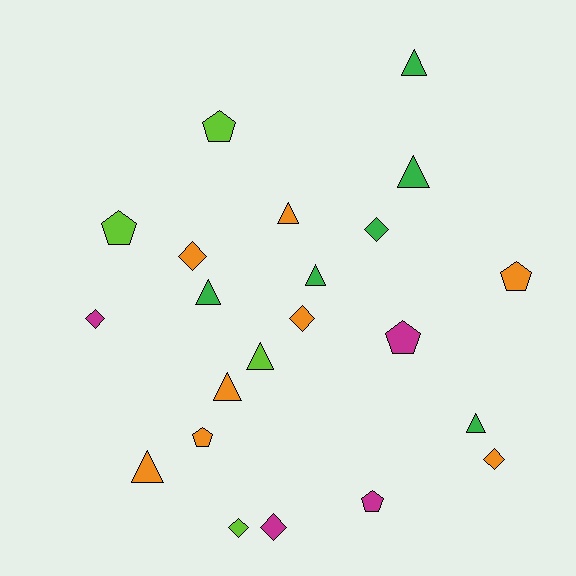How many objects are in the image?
There are 22 objects.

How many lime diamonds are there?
There is 1 lime diamond.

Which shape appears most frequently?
Triangle, with 9 objects.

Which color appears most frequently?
Orange, with 8 objects.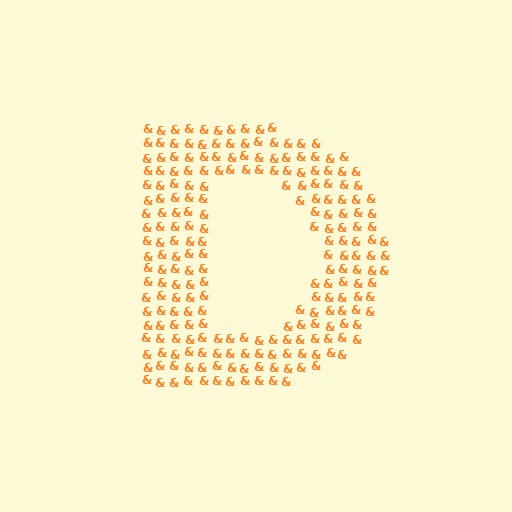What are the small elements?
The small elements are ampersands.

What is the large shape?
The large shape is the letter D.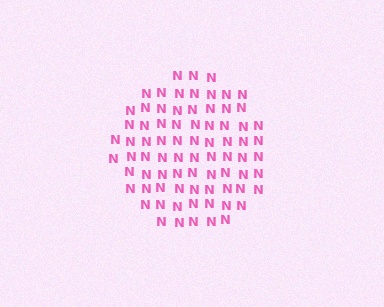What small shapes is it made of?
It is made of small letter N's.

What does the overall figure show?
The overall figure shows a circle.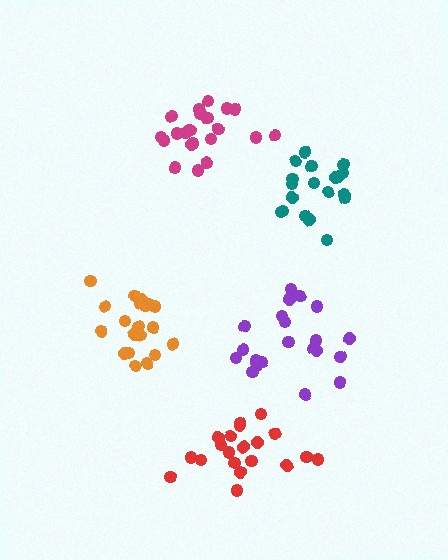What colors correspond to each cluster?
The clusters are colored: magenta, teal, purple, red, orange.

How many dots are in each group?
Group 1: 21 dots, Group 2: 19 dots, Group 3: 21 dots, Group 4: 20 dots, Group 5: 20 dots (101 total).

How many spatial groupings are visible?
There are 5 spatial groupings.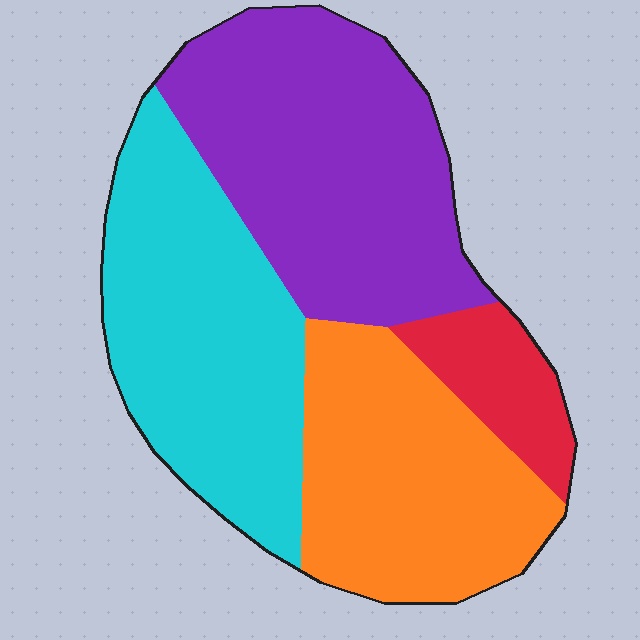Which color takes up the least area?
Red, at roughly 10%.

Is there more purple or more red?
Purple.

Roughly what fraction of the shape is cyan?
Cyan covers around 30% of the shape.